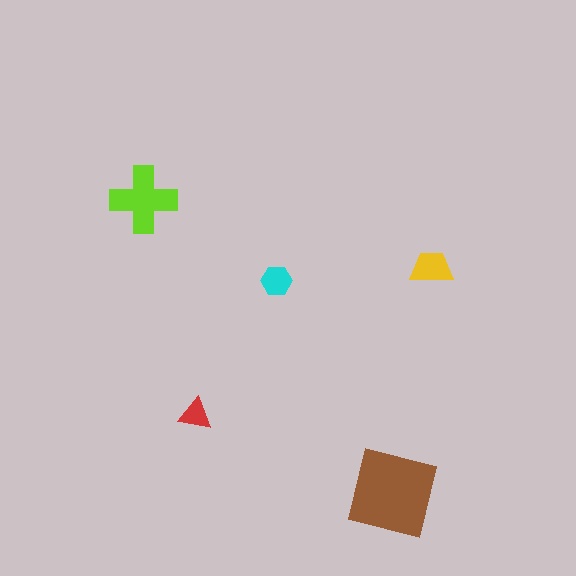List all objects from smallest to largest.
The red triangle, the cyan hexagon, the yellow trapezoid, the lime cross, the brown square.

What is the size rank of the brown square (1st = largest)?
1st.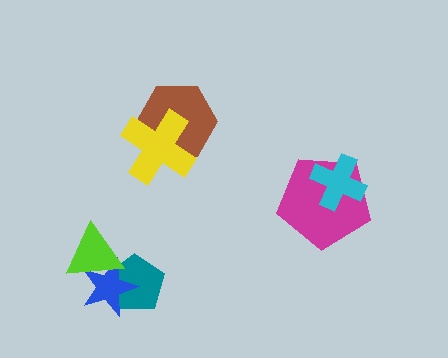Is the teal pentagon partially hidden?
Yes, it is partially covered by another shape.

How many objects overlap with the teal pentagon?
2 objects overlap with the teal pentagon.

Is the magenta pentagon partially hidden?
Yes, it is partially covered by another shape.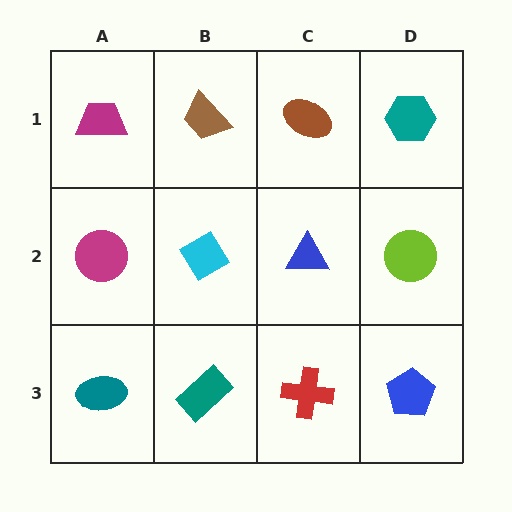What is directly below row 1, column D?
A lime circle.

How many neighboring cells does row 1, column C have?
3.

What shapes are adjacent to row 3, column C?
A blue triangle (row 2, column C), a teal rectangle (row 3, column B), a blue pentagon (row 3, column D).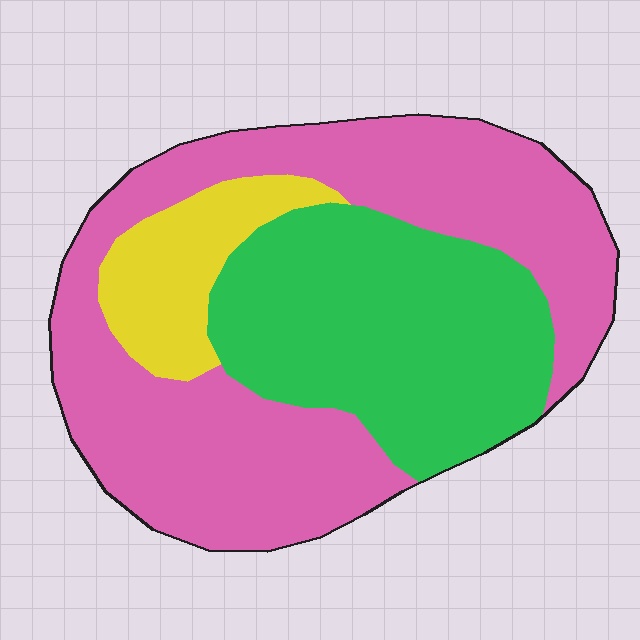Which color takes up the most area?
Pink, at roughly 55%.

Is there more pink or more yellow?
Pink.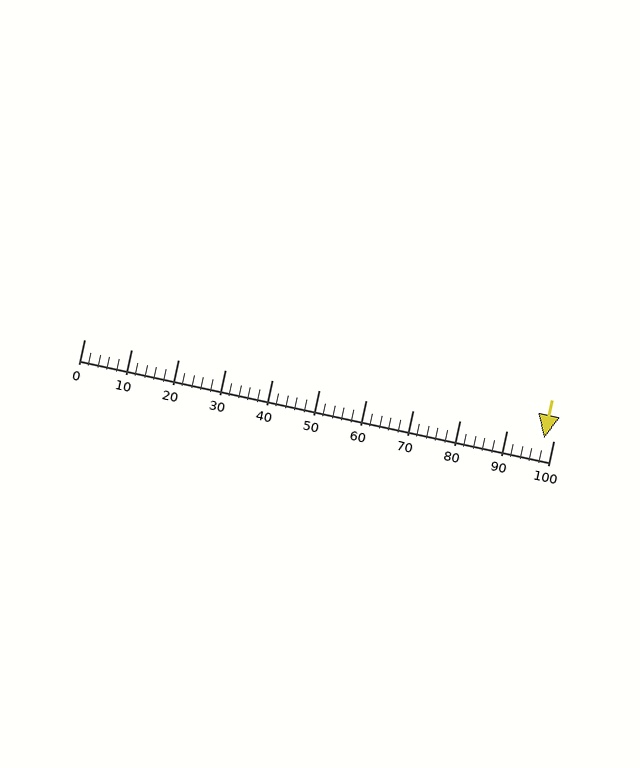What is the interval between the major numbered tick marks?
The major tick marks are spaced 10 units apart.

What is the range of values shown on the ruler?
The ruler shows values from 0 to 100.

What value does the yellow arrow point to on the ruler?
The yellow arrow points to approximately 98.